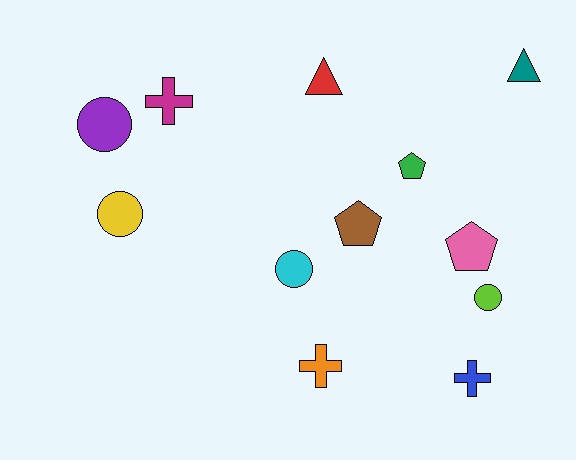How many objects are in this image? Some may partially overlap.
There are 12 objects.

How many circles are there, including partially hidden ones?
There are 4 circles.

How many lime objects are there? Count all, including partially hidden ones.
There is 1 lime object.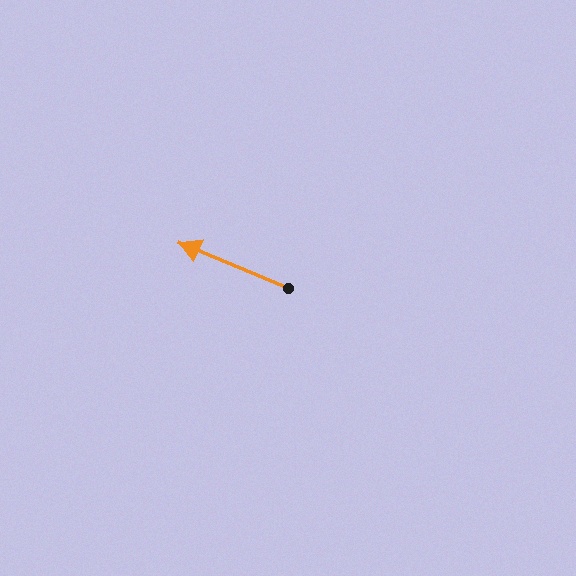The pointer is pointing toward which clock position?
Roughly 10 o'clock.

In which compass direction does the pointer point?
Northwest.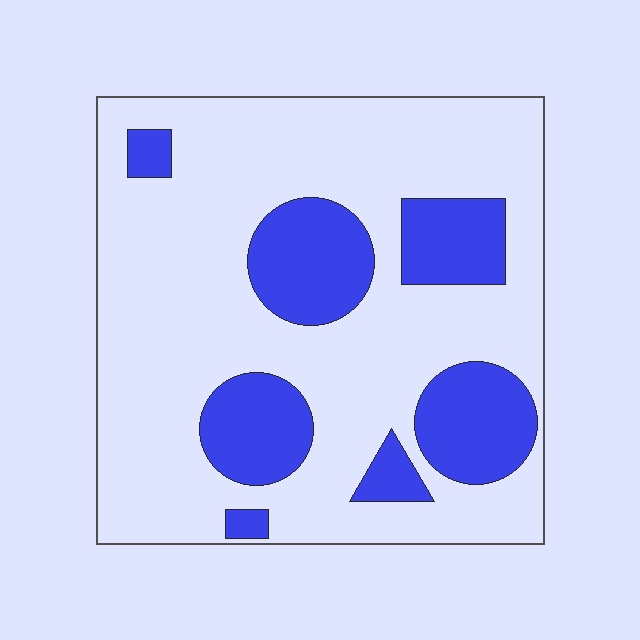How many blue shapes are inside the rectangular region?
7.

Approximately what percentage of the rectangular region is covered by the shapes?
Approximately 25%.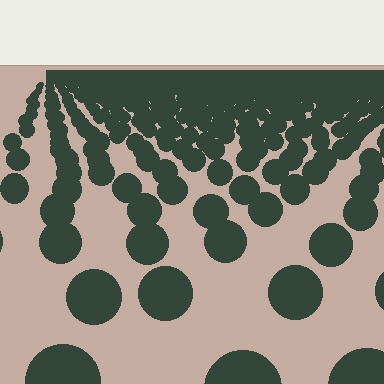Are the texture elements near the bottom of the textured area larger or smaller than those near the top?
Larger. Near the bottom, elements are closer to the viewer and appear at a bigger on-screen size.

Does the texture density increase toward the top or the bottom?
Density increases toward the top.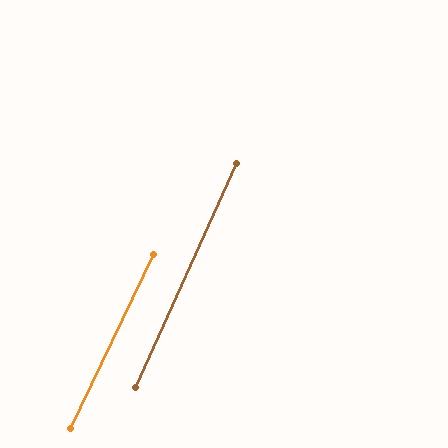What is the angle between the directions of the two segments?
Approximately 1 degree.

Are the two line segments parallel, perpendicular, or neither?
Parallel — their directions differ by only 1.0°.